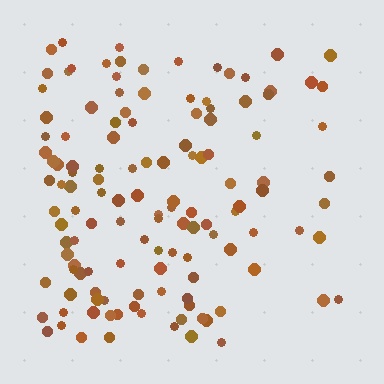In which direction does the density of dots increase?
From right to left, with the left side densest.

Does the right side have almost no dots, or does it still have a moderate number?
Still a moderate number, just noticeably fewer than the left.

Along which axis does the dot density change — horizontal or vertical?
Horizontal.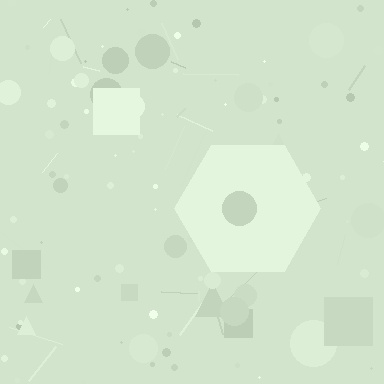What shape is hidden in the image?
A hexagon is hidden in the image.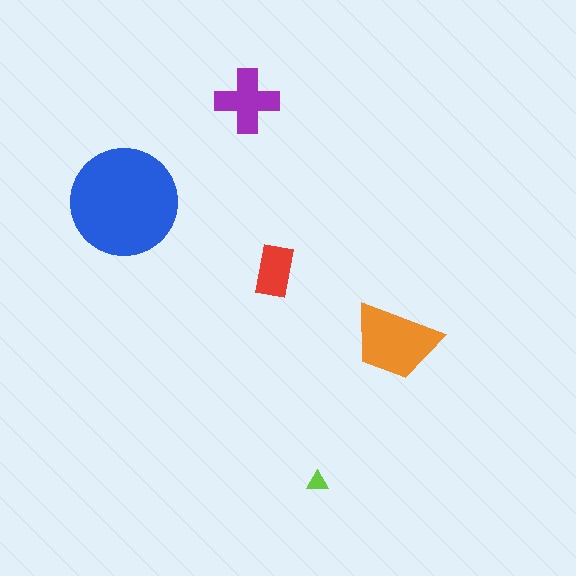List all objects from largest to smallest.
The blue circle, the orange trapezoid, the purple cross, the red rectangle, the lime triangle.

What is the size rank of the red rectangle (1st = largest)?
4th.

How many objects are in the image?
There are 5 objects in the image.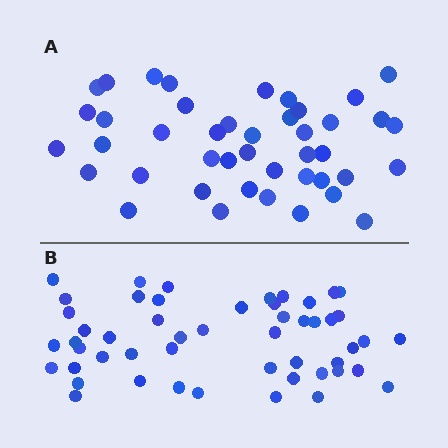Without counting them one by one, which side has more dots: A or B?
Region B (the bottom region) has more dots.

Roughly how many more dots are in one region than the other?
Region B has roughly 8 or so more dots than region A.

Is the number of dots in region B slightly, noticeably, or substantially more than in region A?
Region B has only slightly more — the two regions are fairly close. The ratio is roughly 1.2 to 1.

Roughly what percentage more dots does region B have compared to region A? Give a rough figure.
About 20% more.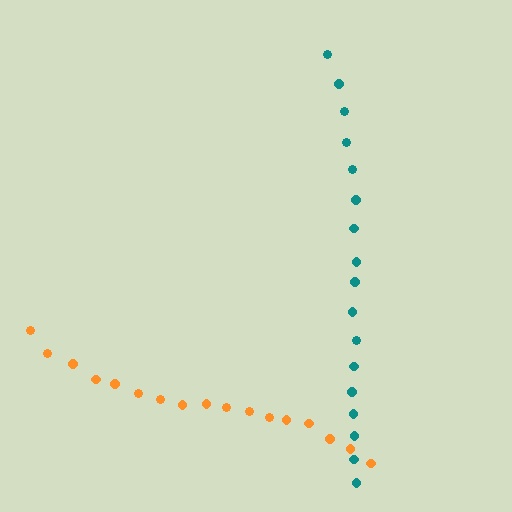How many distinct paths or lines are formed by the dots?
There are 2 distinct paths.